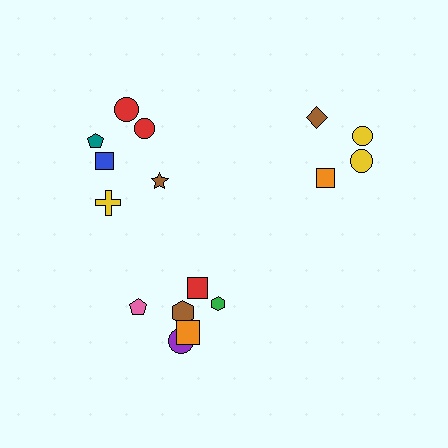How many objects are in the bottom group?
There are 6 objects.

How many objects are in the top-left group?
There are 6 objects.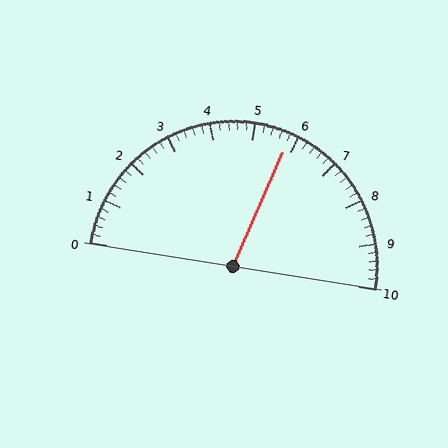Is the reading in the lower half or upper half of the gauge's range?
The reading is in the upper half of the range (0 to 10).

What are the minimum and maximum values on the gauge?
The gauge ranges from 0 to 10.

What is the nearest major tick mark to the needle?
The nearest major tick mark is 6.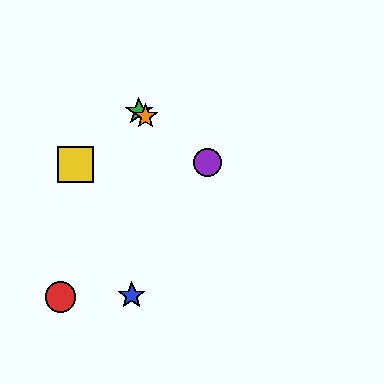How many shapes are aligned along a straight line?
3 shapes (the green star, the purple circle, the orange star) are aligned along a straight line.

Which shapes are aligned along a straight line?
The green star, the purple circle, the orange star are aligned along a straight line.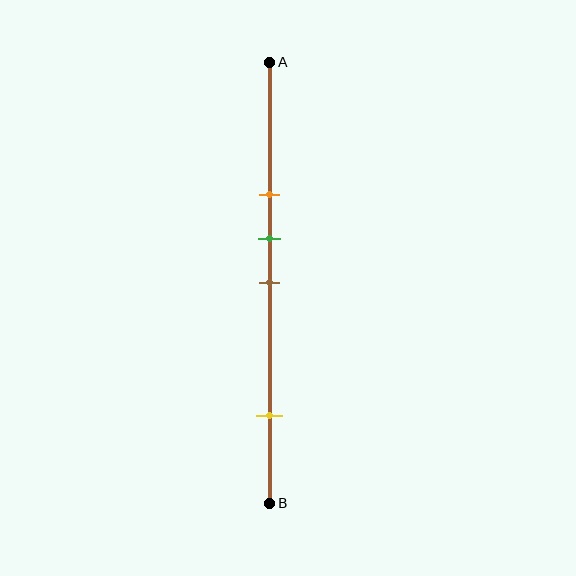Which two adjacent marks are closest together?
The green and brown marks are the closest adjacent pair.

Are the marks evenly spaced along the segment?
No, the marks are not evenly spaced.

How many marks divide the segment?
There are 4 marks dividing the segment.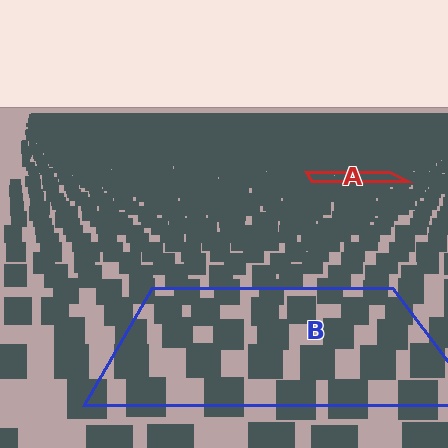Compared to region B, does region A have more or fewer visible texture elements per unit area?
Region A has more texture elements per unit area — they are packed more densely because it is farther away.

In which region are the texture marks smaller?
The texture marks are smaller in region A, because it is farther away.